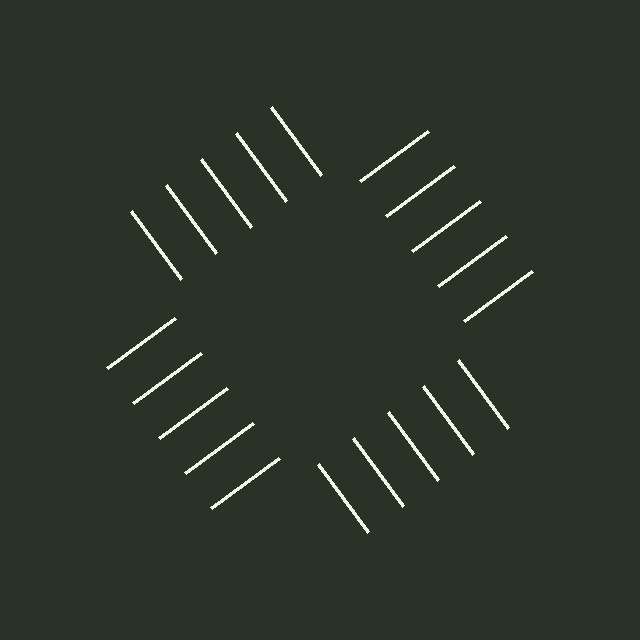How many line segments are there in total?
20 — 5 along each of the 4 edges.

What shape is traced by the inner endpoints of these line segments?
An illusory square — the line segments terminate on its edges but no continuous stroke is drawn.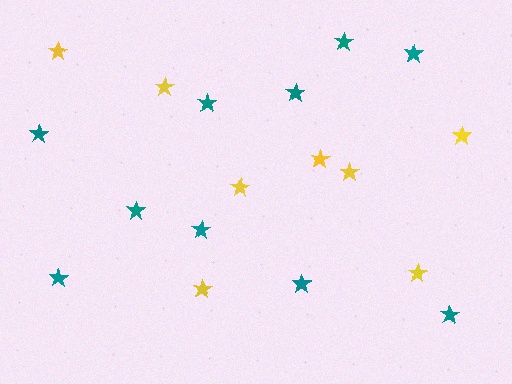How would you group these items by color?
There are 2 groups: one group of yellow stars (8) and one group of teal stars (10).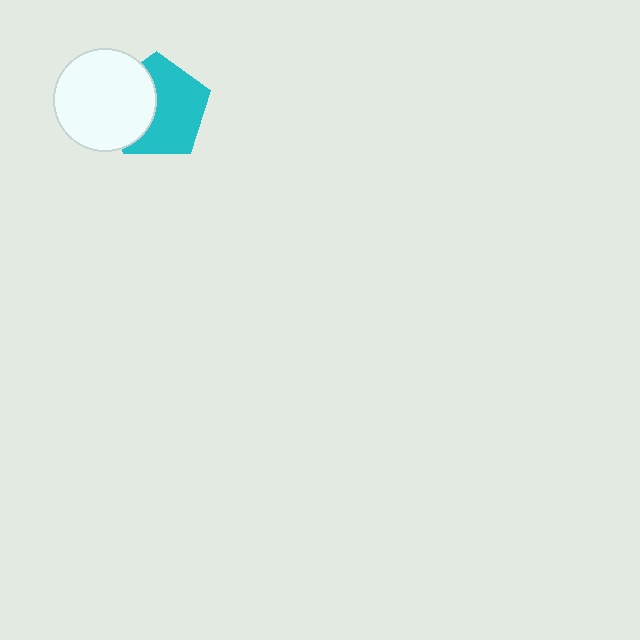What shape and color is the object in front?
The object in front is a white circle.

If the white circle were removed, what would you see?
You would see the complete cyan pentagon.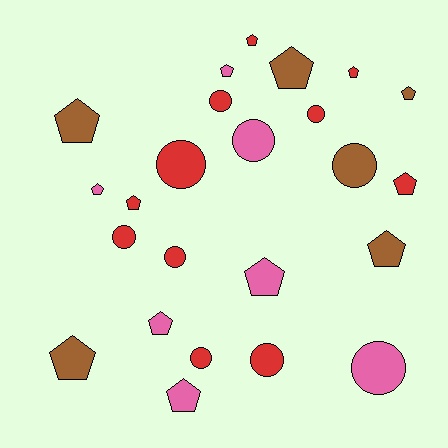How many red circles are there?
There are 7 red circles.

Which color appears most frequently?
Red, with 11 objects.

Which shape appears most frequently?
Pentagon, with 14 objects.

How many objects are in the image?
There are 24 objects.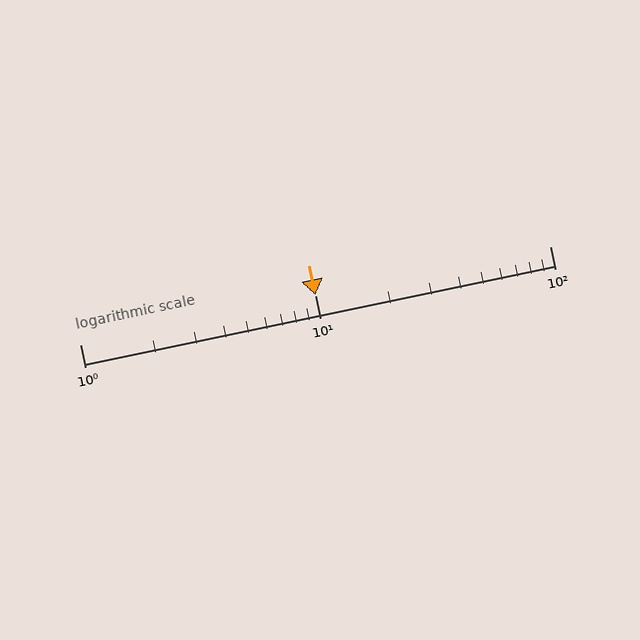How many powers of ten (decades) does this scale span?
The scale spans 2 decades, from 1 to 100.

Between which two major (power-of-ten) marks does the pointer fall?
The pointer is between 10 and 100.